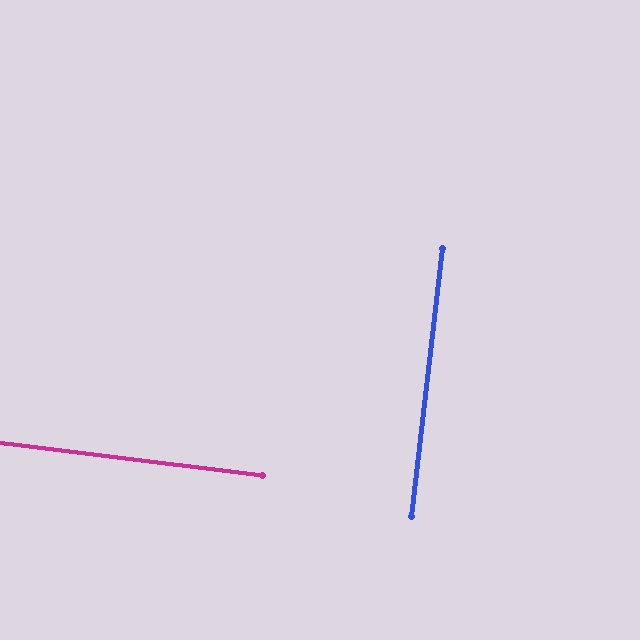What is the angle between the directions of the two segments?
Approximately 90 degrees.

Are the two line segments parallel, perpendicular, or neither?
Perpendicular — they meet at approximately 90°.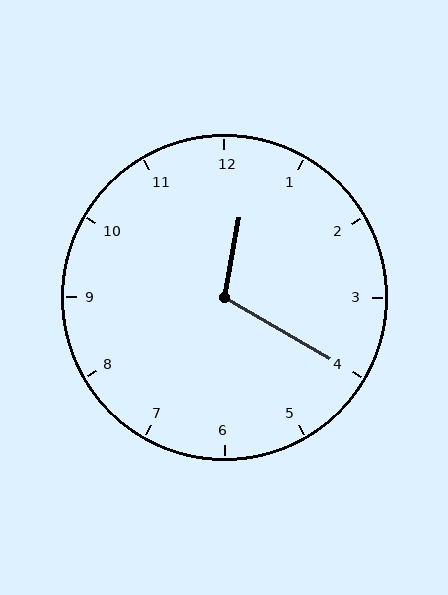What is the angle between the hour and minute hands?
Approximately 110 degrees.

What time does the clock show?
12:20.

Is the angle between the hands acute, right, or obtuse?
It is obtuse.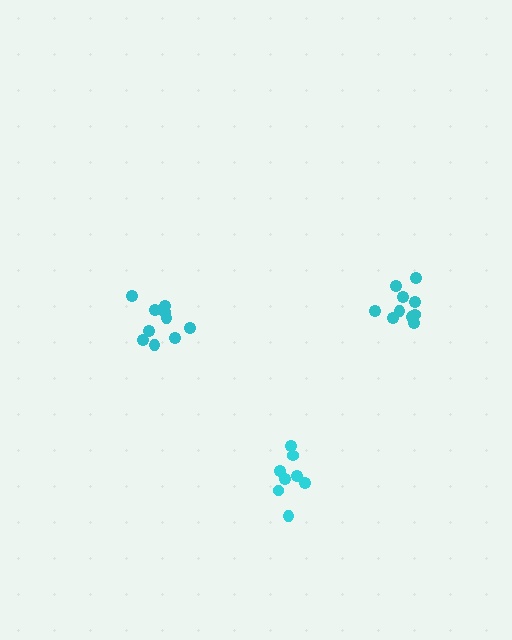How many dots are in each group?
Group 1: 8 dots, Group 2: 11 dots, Group 3: 10 dots (29 total).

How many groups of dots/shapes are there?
There are 3 groups.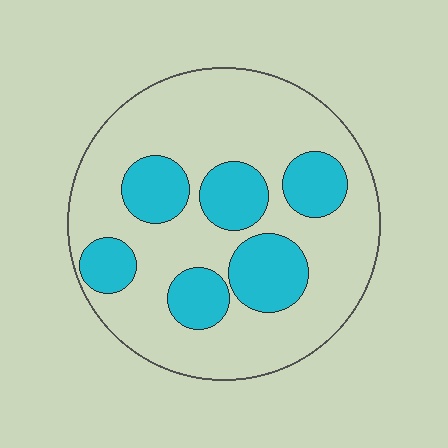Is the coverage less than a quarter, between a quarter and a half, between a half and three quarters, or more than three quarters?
Between a quarter and a half.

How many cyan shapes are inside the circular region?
6.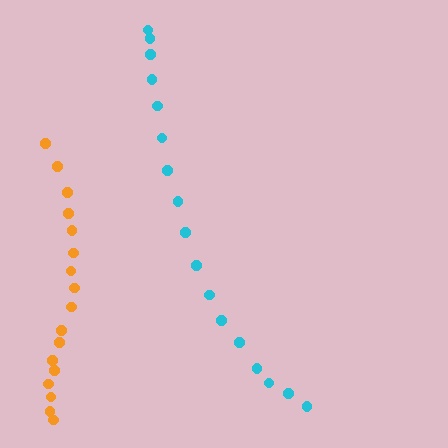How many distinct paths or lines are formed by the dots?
There are 2 distinct paths.